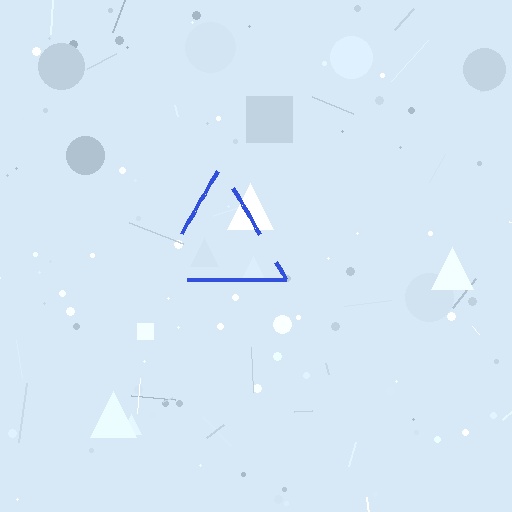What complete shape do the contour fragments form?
The contour fragments form a triangle.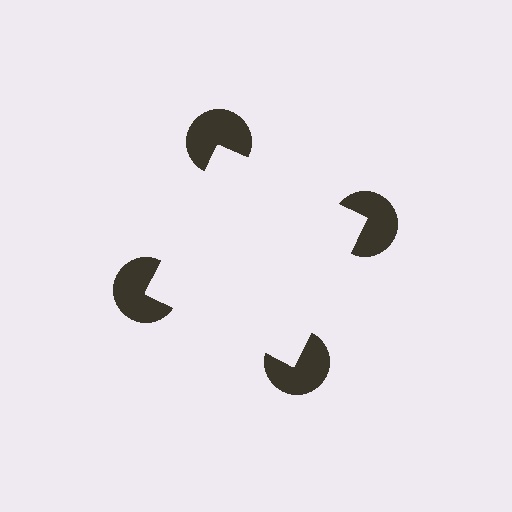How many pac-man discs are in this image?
There are 4 — one at each vertex of the illusory square.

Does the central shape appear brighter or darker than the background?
It typically appears slightly brighter than the background, even though no actual brightness change is drawn.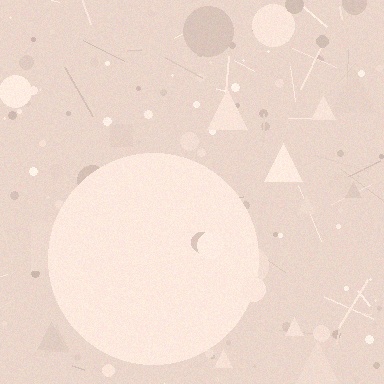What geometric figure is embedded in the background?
A circle is embedded in the background.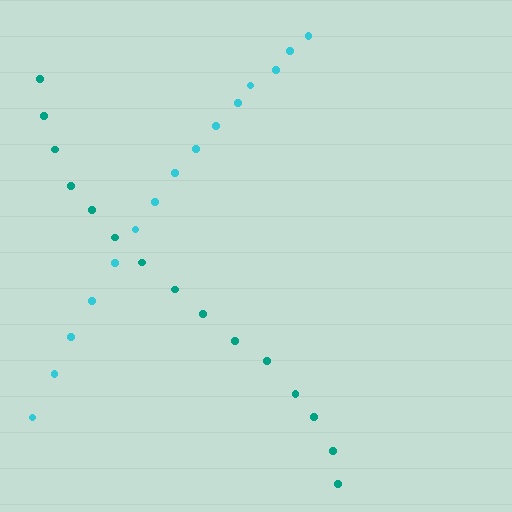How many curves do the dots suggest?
There are 2 distinct paths.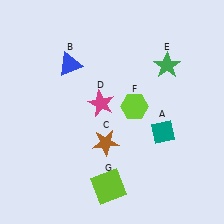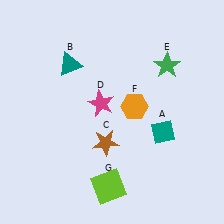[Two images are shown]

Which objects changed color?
B changed from blue to teal. F changed from lime to orange.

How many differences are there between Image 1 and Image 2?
There are 2 differences between the two images.